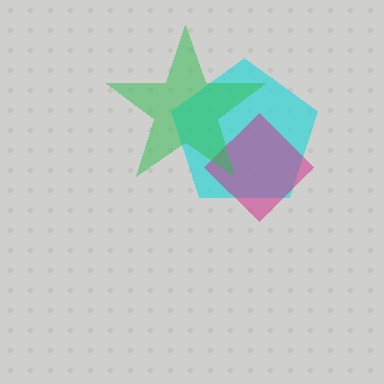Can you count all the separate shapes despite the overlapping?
Yes, there are 3 separate shapes.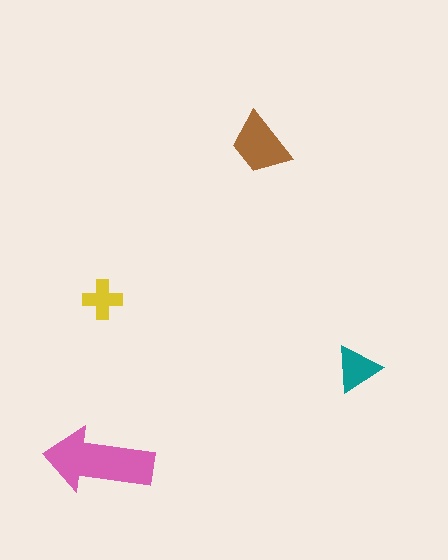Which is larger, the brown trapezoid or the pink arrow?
The pink arrow.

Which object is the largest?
The pink arrow.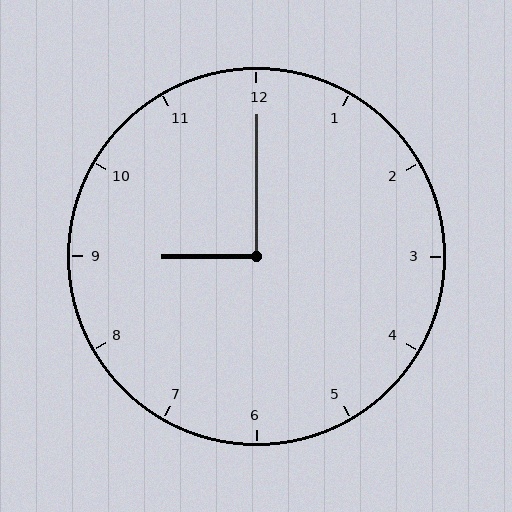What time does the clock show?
9:00.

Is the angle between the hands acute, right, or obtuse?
It is right.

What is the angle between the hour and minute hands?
Approximately 90 degrees.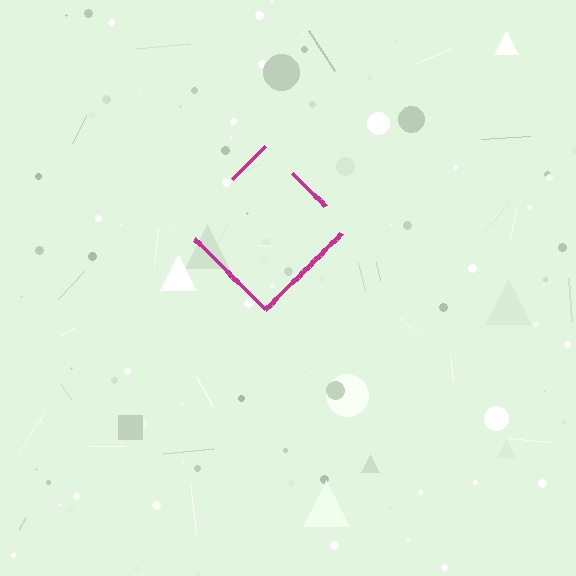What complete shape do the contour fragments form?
The contour fragments form a diamond.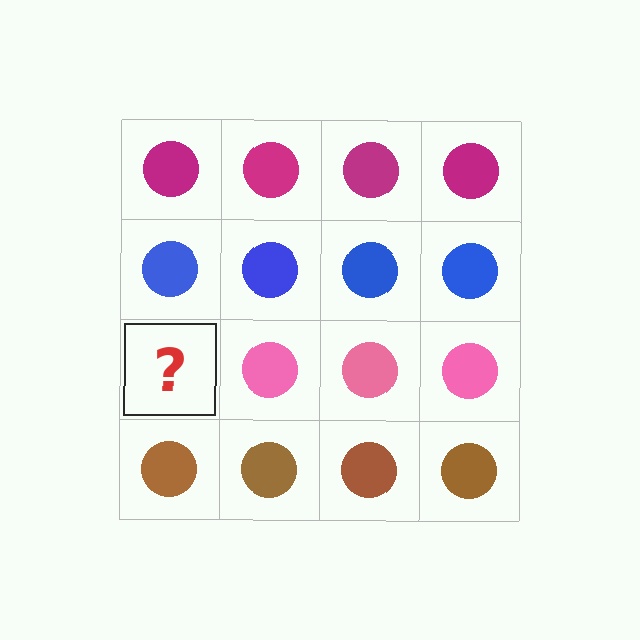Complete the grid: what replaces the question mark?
The question mark should be replaced with a pink circle.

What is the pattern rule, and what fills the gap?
The rule is that each row has a consistent color. The gap should be filled with a pink circle.